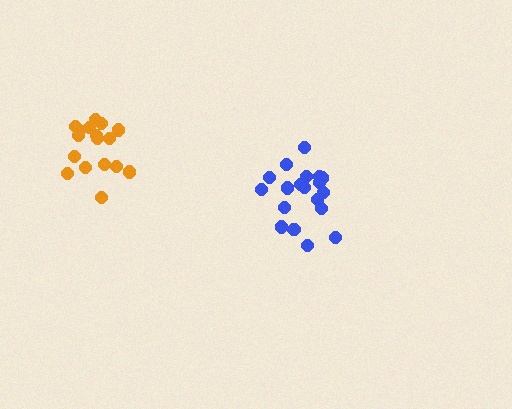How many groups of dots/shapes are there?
There are 2 groups.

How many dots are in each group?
Group 1: 19 dots, Group 2: 17 dots (36 total).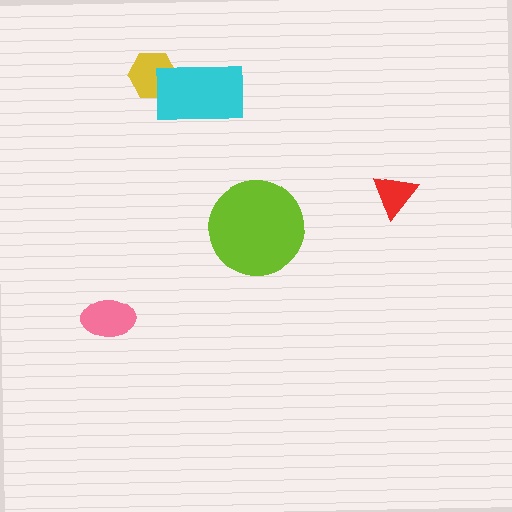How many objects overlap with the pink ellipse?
0 objects overlap with the pink ellipse.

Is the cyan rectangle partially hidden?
No, no other shape covers it.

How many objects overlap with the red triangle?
0 objects overlap with the red triangle.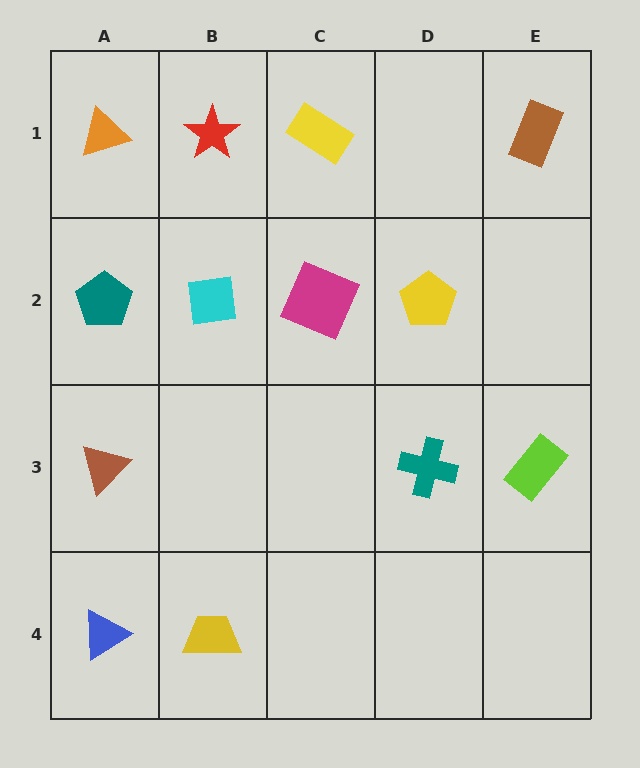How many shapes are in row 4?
2 shapes.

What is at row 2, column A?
A teal pentagon.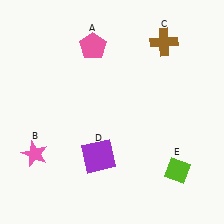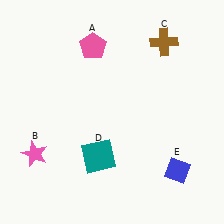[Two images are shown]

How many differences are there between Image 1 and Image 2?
There are 2 differences between the two images.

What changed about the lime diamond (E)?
In Image 1, E is lime. In Image 2, it changed to blue.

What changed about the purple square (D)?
In Image 1, D is purple. In Image 2, it changed to teal.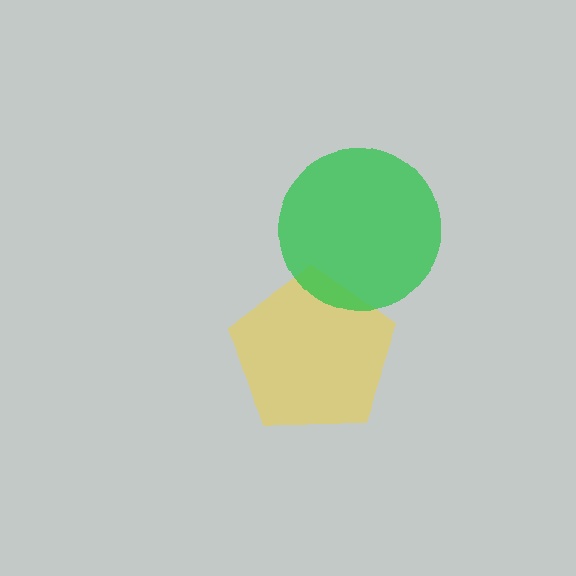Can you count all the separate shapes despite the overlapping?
Yes, there are 2 separate shapes.